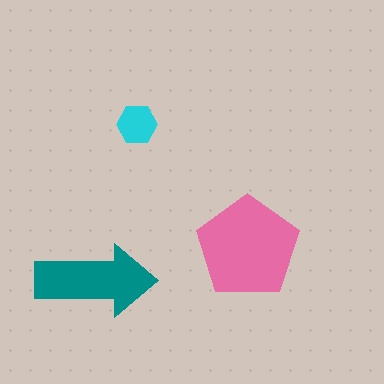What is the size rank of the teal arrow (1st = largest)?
2nd.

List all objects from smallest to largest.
The cyan hexagon, the teal arrow, the pink pentagon.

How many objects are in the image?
There are 3 objects in the image.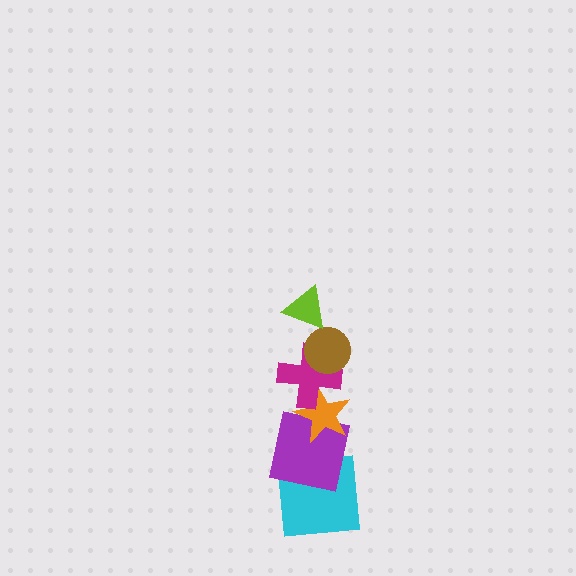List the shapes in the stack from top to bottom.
From top to bottom: the lime triangle, the brown circle, the magenta cross, the orange star, the purple square, the cyan square.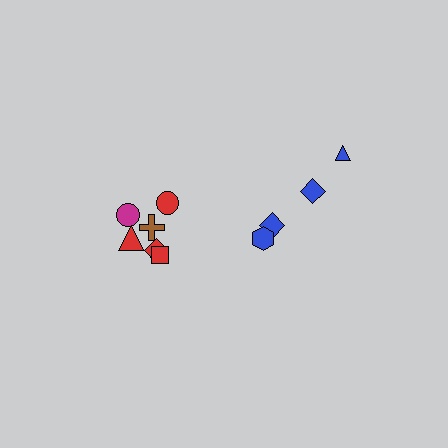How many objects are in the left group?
There are 6 objects.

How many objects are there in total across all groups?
There are 10 objects.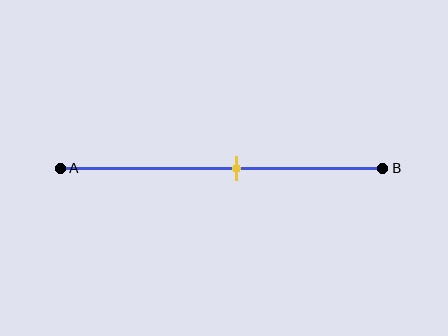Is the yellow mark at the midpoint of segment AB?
No, the mark is at about 55% from A, not at the 50% midpoint.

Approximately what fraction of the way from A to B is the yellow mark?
The yellow mark is approximately 55% of the way from A to B.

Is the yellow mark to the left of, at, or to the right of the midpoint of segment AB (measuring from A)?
The yellow mark is to the right of the midpoint of segment AB.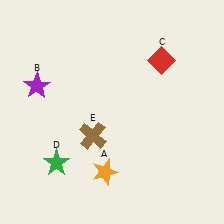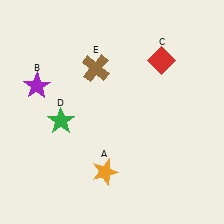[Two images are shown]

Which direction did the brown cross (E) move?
The brown cross (E) moved up.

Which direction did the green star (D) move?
The green star (D) moved up.